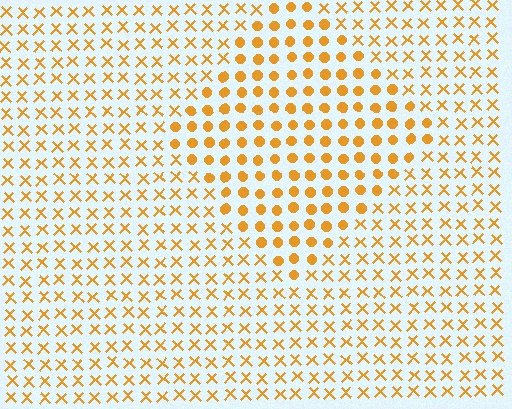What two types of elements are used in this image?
The image uses circles inside the diamond region and X marks outside it.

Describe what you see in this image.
The image is filled with small orange elements arranged in a uniform grid. A diamond-shaped region contains circles, while the surrounding area contains X marks. The boundary is defined purely by the change in element shape.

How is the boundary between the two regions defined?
The boundary is defined by a change in element shape: circles inside vs. X marks outside. All elements share the same color and spacing.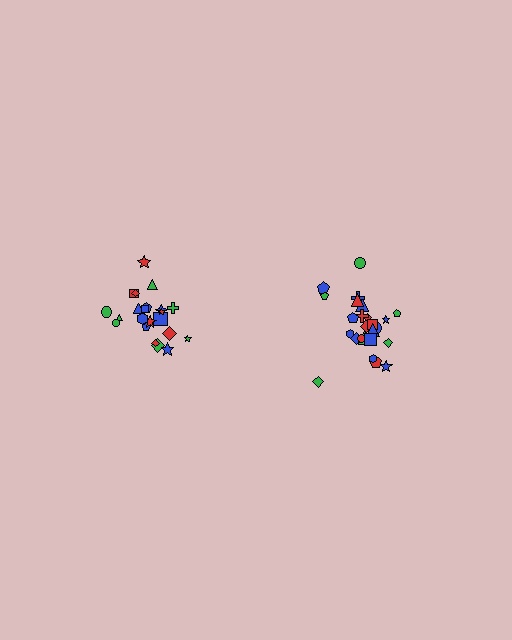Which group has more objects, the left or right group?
The right group.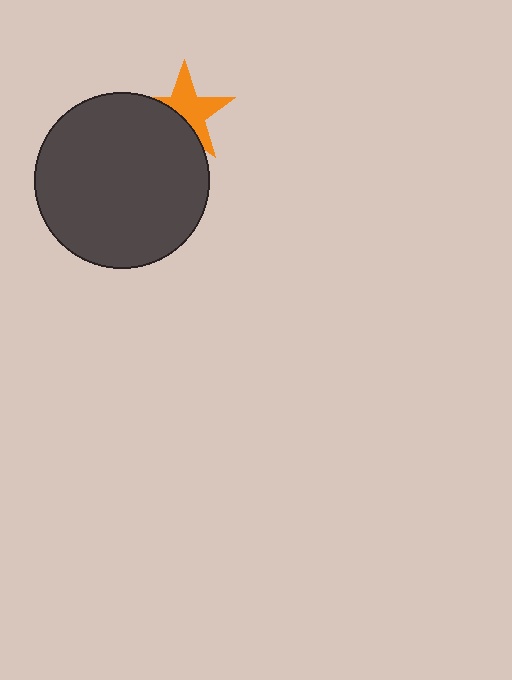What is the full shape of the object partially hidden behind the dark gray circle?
The partially hidden object is an orange star.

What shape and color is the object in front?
The object in front is a dark gray circle.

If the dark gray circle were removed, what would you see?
You would see the complete orange star.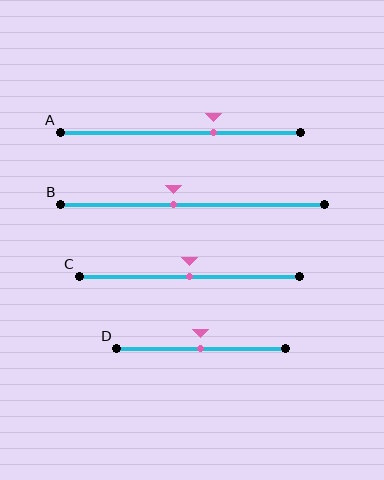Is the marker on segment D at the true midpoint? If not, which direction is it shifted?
Yes, the marker on segment D is at the true midpoint.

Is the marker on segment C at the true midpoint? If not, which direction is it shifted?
Yes, the marker on segment C is at the true midpoint.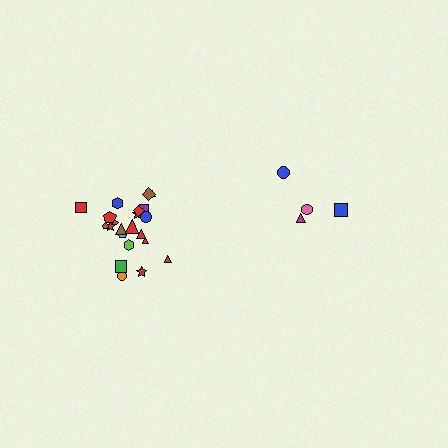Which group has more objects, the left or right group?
The left group.